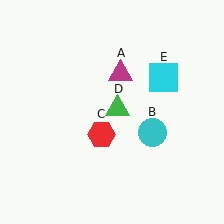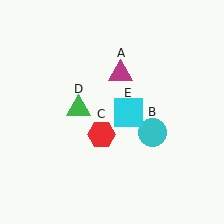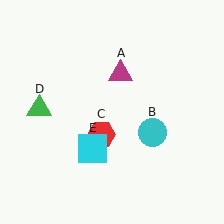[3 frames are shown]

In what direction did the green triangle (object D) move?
The green triangle (object D) moved left.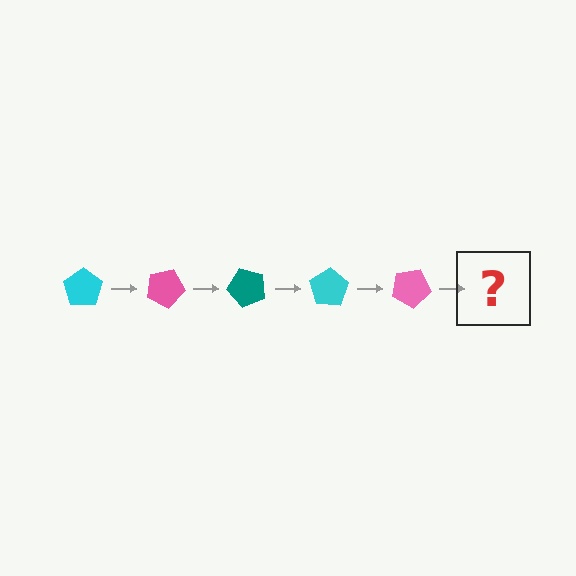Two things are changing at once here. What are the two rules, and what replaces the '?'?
The two rules are that it rotates 25 degrees each step and the color cycles through cyan, pink, and teal. The '?' should be a teal pentagon, rotated 125 degrees from the start.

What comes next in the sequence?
The next element should be a teal pentagon, rotated 125 degrees from the start.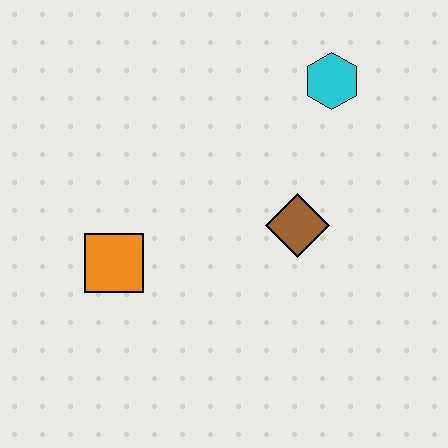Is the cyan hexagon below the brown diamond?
No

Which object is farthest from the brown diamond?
The orange square is farthest from the brown diamond.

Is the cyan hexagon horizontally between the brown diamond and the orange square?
No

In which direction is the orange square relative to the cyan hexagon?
The orange square is to the left of the cyan hexagon.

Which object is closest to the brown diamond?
The cyan hexagon is closest to the brown diamond.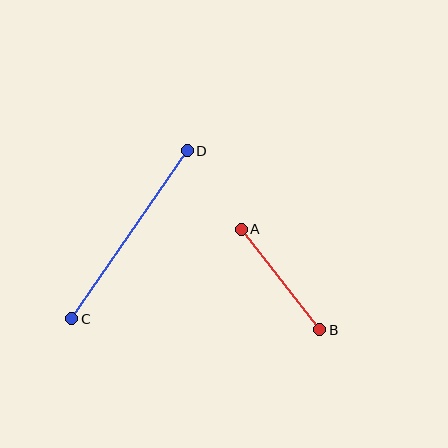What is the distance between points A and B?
The distance is approximately 127 pixels.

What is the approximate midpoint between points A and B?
The midpoint is at approximately (281, 279) pixels.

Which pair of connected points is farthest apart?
Points C and D are farthest apart.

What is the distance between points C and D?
The distance is approximately 204 pixels.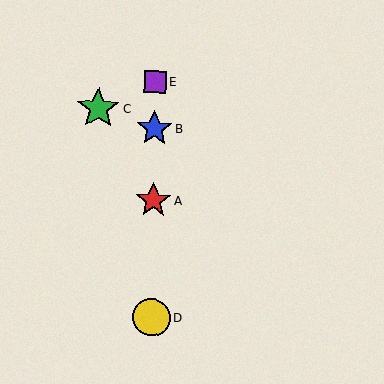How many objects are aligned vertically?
4 objects (A, B, D, E) are aligned vertically.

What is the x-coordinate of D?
Object D is at x≈152.